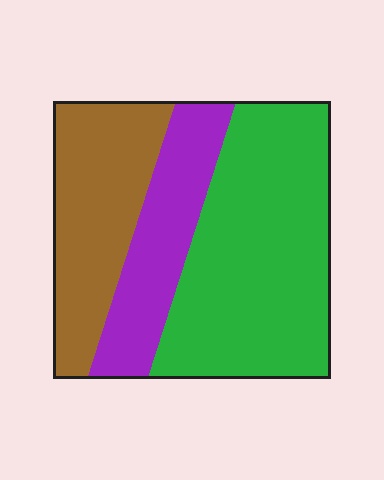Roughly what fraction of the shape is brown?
Brown takes up between a sixth and a third of the shape.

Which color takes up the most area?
Green, at roughly 50%.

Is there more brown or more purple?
Brown.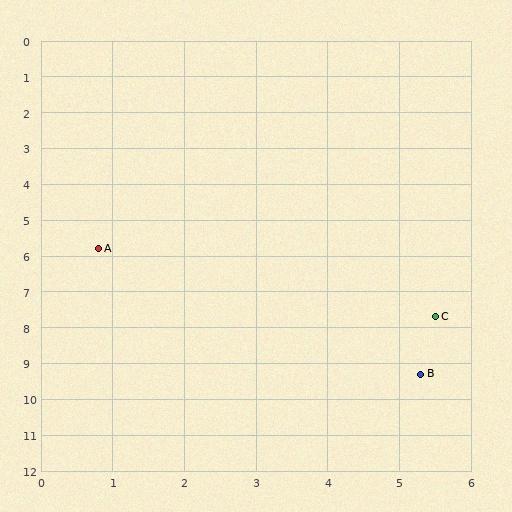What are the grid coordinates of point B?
Point B is at approximately (5.3, 9.3).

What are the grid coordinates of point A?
Point A is at approximately (0.8, 5.8).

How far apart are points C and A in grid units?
Points C and A are about 5.1 grid units apart.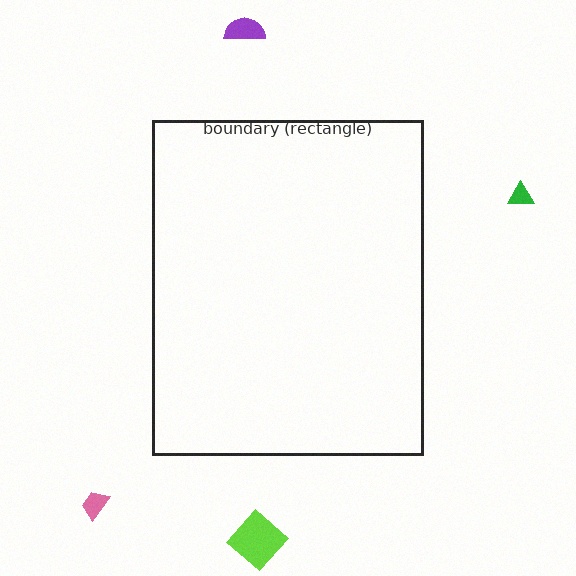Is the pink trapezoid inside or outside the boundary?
Outside.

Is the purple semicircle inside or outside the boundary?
Outside.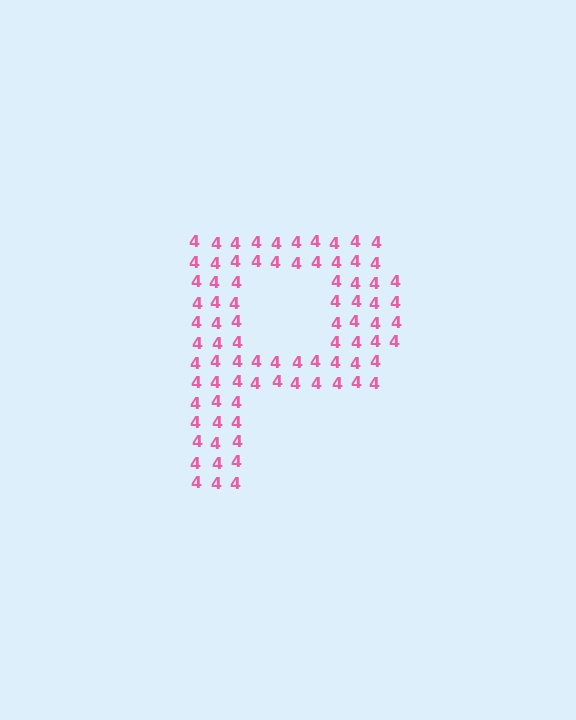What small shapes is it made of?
It is made of small digit 4's.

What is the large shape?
The large shape is the letter P.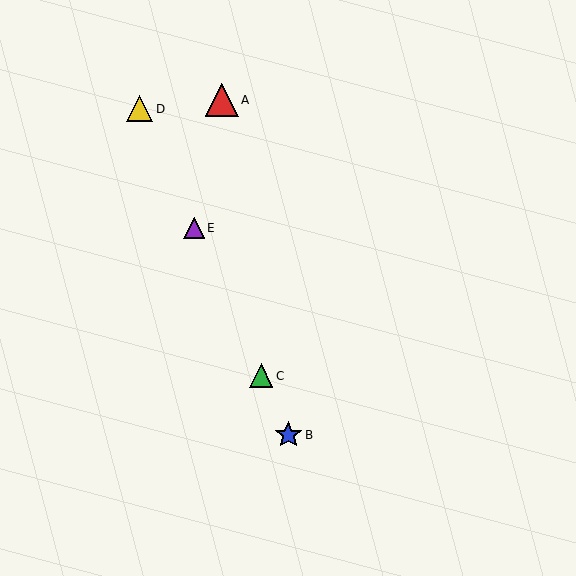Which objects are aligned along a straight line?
Objects B, C, D, E are aligned along a straight line.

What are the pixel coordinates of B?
Object B is at (288, 435).